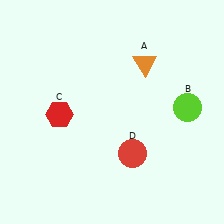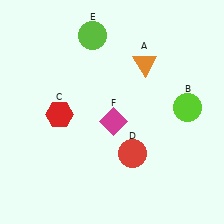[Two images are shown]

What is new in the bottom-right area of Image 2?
A magenta diamond (F) was added in the bottom-right area of Image 2.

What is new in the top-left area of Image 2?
A lime circle (E) was added in the top-left area of Image 2.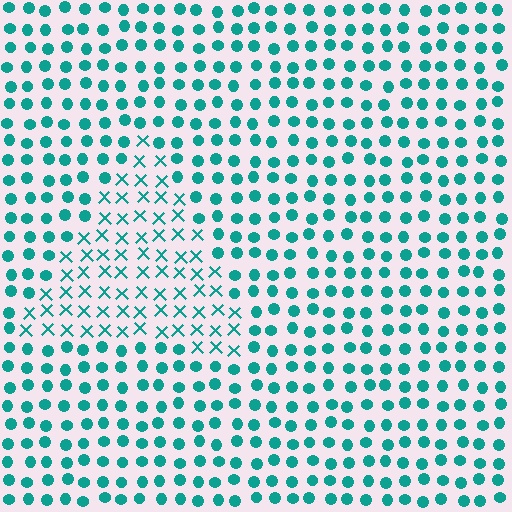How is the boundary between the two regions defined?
The boundary is defined by a change in element shape: X marks inside vs. circles outside. All elements share the same color and spacing.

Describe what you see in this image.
The image is filled with small teal elements arranged in a uniform grid. A triangle-shaped region contains X marks, while the surrounding area contains circles. The boundary is defined purely by the change in element shape.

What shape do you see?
I see a triangle.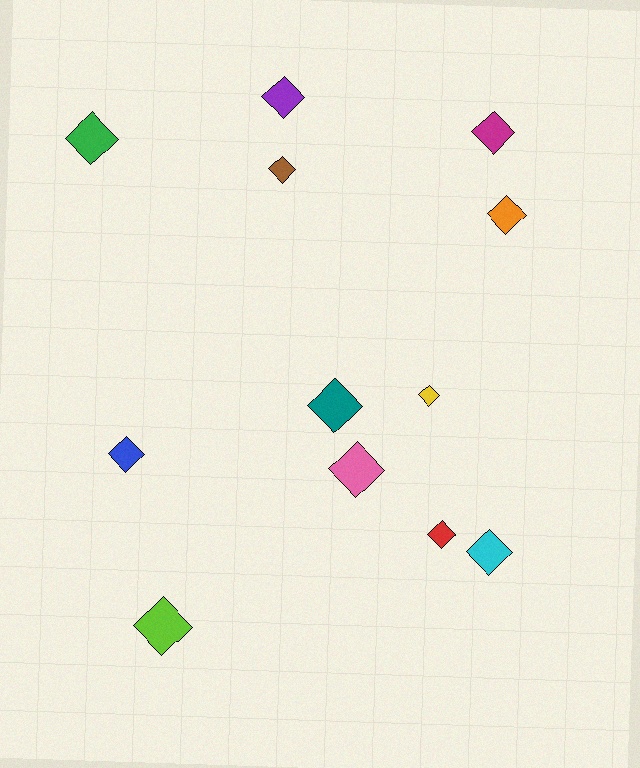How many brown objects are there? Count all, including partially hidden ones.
There is 1 brown object.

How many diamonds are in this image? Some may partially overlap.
There are 12 diamonds.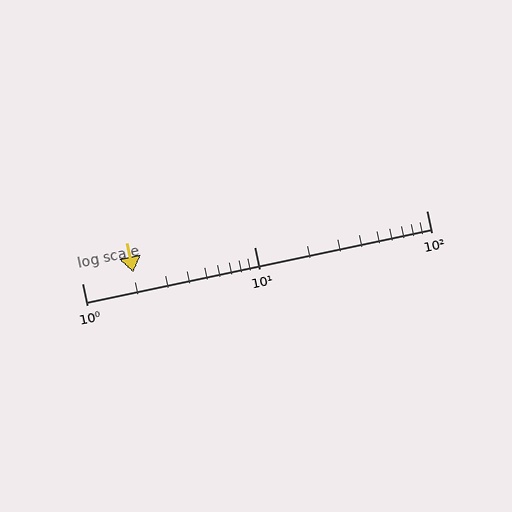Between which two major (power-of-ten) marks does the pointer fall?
The pointer is between 1 and 10.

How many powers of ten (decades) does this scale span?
The scale spans 2 decades, from 1 to 100.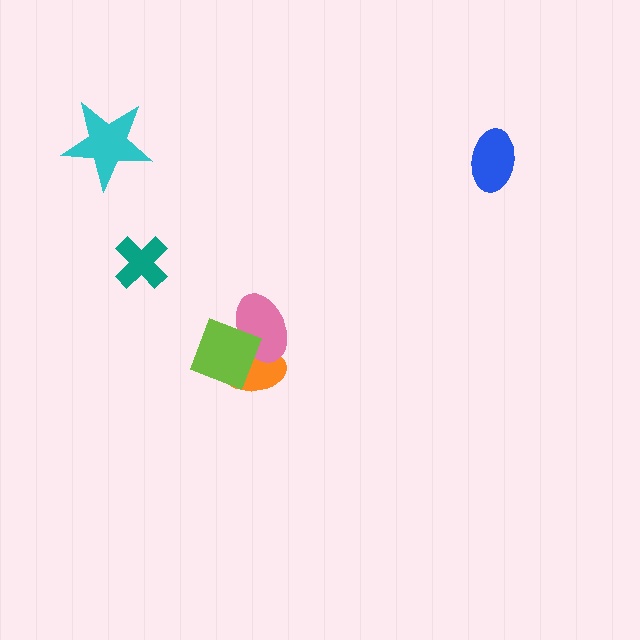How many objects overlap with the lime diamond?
2 objects overlap with the lime diamond.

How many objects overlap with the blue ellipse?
0 objects overlap with the blue ellipse.